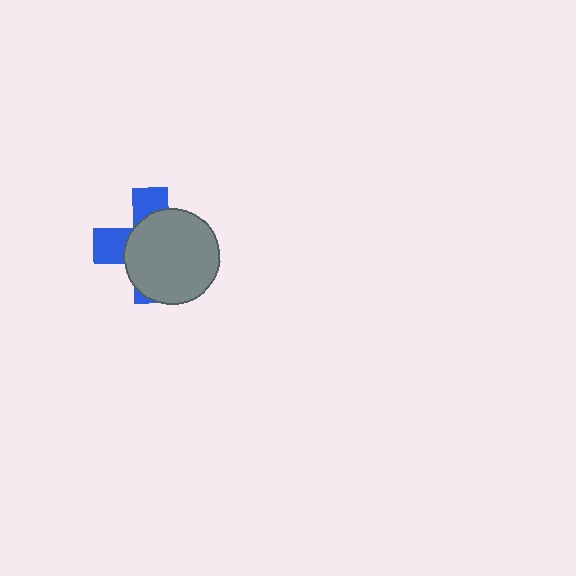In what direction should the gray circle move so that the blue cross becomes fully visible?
The gray circle should move toward the lower-right. That is the shortest direction to clear the overlap and leave the blue cross fully visible.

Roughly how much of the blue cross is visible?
A small part of it is visible (roughly 33%).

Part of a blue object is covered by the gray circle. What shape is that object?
It is a cross.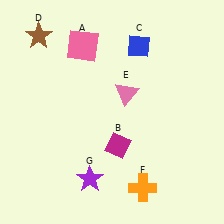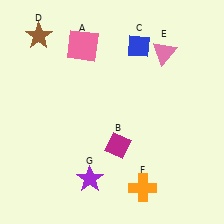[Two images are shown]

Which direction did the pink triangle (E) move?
The pink triangle (E) moved up.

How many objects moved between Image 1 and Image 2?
1 object moved between the two images.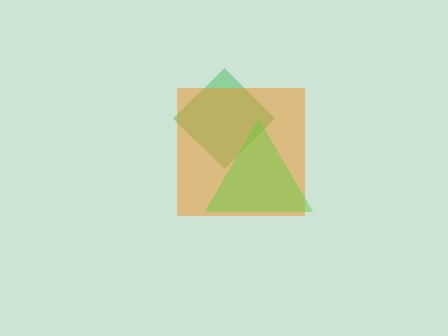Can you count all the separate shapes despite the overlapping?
Yes, there are 3 separate shapes.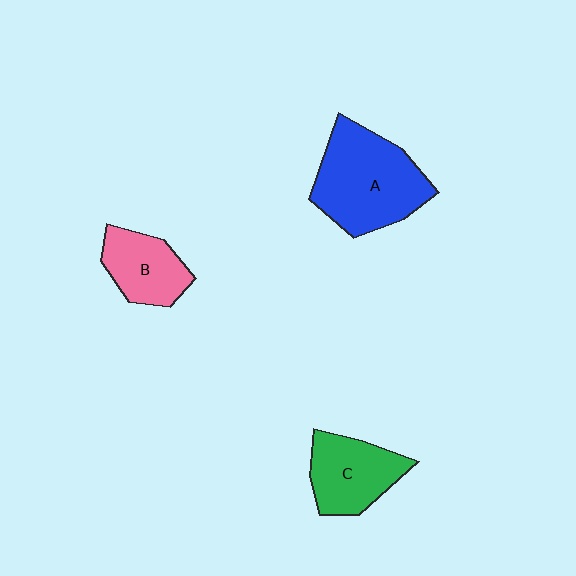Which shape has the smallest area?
Shape B (pink).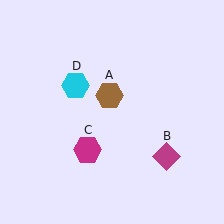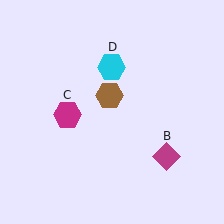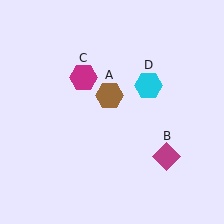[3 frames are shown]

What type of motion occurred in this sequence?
The magenta hexagon (object C), cyan hexagon (object D) rotated clockwise around the center of the scene.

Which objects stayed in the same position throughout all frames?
Brown hexagon (object A) and magenta diamond (object B) remained stationary.